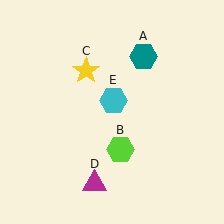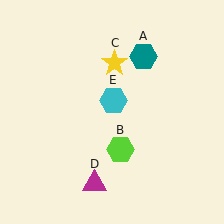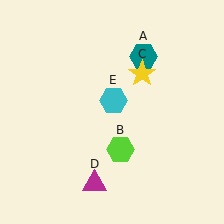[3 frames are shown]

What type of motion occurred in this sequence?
The yellow star (object C) rotated clockwise around the center of the scene.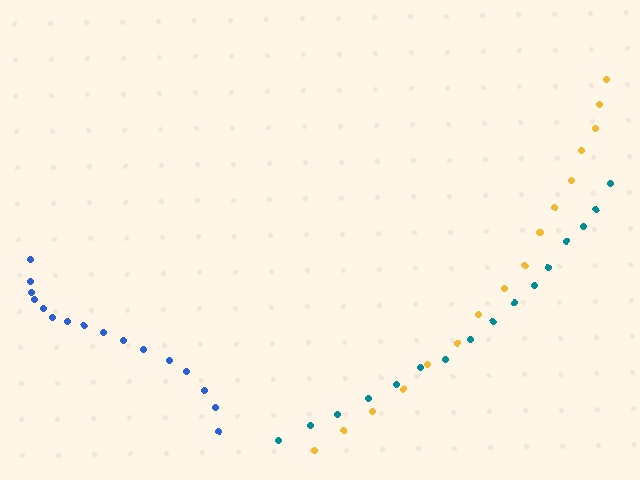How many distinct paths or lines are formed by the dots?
There are 3 distinct paths.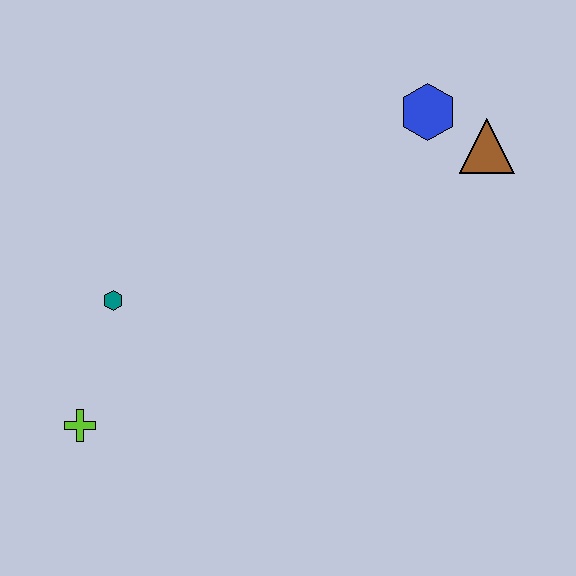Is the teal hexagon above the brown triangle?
No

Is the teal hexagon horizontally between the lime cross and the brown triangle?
Yes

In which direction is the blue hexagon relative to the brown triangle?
The blue hexagon is to the left of the brown triangle.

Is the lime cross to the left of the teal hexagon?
Yes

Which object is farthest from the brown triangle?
The lime cross is farthest from the brown triangle.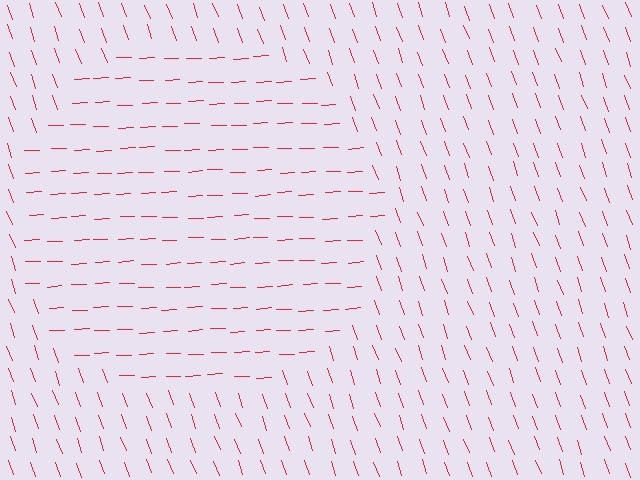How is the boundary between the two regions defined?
The boundary is defined purely by a change in line orientation (approximately 73 degrees difference). All lines are the same color and thickness.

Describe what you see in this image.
The image is filled with small red line segments. A circle region in the image has lines oriented differently from the surrounding lines, creating a visible texture boundary.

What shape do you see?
I see a circle.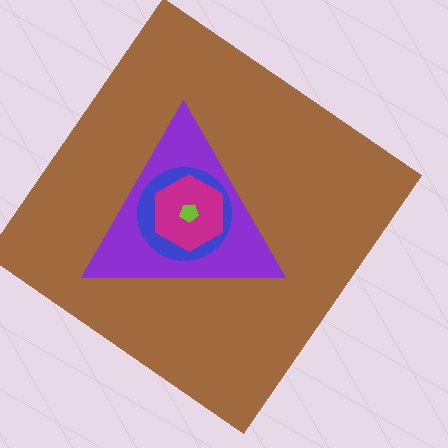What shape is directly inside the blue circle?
The magenta hexagon.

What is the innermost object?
The lime pentagon.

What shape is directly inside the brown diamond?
The purple triangle.